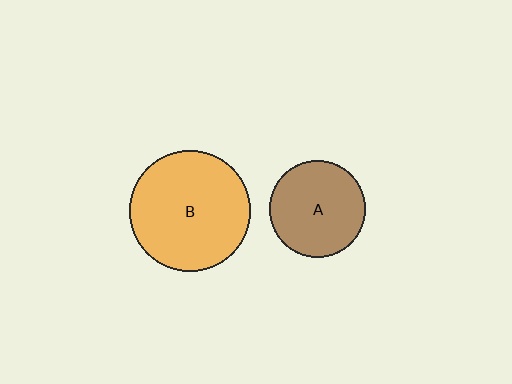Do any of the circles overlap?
No, none of the circles overlap.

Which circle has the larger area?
Circle B (orange).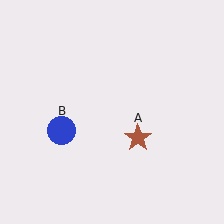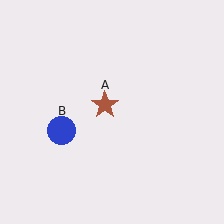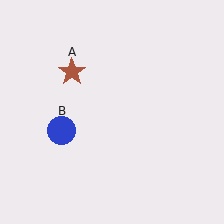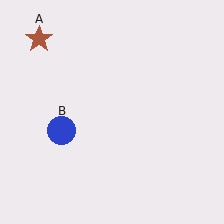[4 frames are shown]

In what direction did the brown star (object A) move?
The brown star (object A) moved up and to the left.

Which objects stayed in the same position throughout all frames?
Blue circle (object B) remained stationary.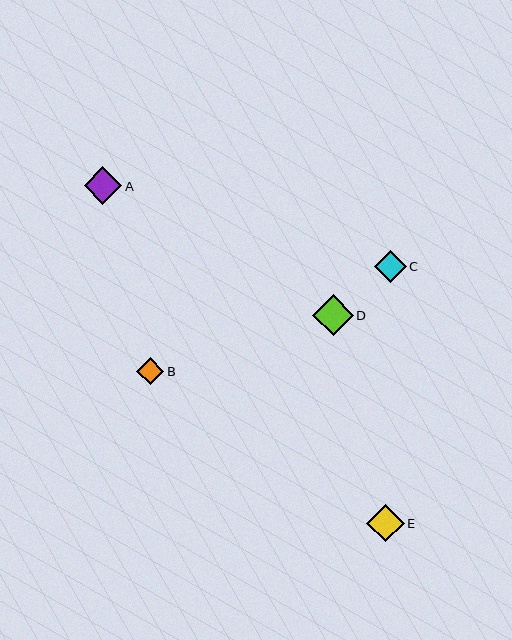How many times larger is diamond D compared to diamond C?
Diamond D is approximately 1.3 times the size of diamond C.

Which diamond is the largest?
Diamond D is the largest with a size of approximately 41 pixels.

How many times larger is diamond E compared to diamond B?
Diamond E is approximately 1.4 times the size of diamond B.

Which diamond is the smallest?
Diamond B is the smallest with a size of approximately 27 pixels.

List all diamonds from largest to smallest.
From largest to smallest: D, E, A, C, B.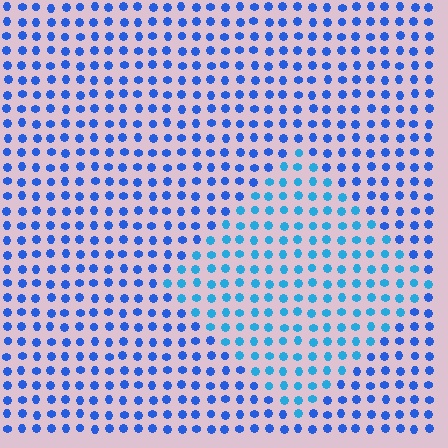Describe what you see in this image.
The image is filled with small blue elements in a uniform arrangement. A diamond-shaped region is visible where the elements are tinted to a slightly different hue, forming a subtle color boundary.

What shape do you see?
I see a diamond.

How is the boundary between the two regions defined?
The boundary is defined purely by a slight shift in hue (about 25 degrees). Spacing, size, and orientation are identical on both sides.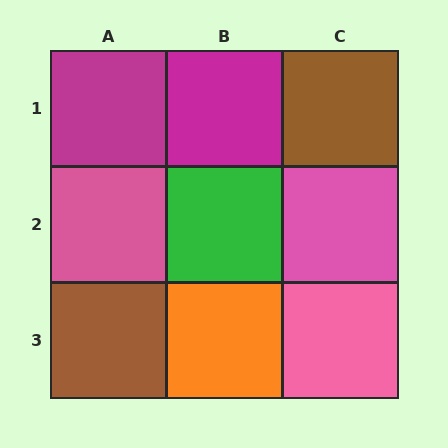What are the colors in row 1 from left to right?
Magenta, magenta, brown.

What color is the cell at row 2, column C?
Pink.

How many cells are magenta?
2 cells are magenta.